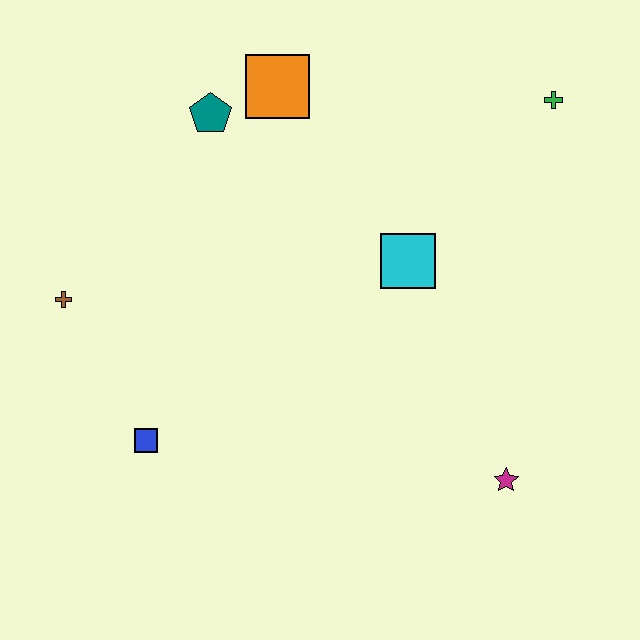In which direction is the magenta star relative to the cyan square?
The magenta star is below the cyan square.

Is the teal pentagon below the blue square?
No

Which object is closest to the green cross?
The cyan square is closest to the green cross.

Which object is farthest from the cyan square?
The brown cross is farthest from the cyan square.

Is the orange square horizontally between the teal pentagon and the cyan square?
Yes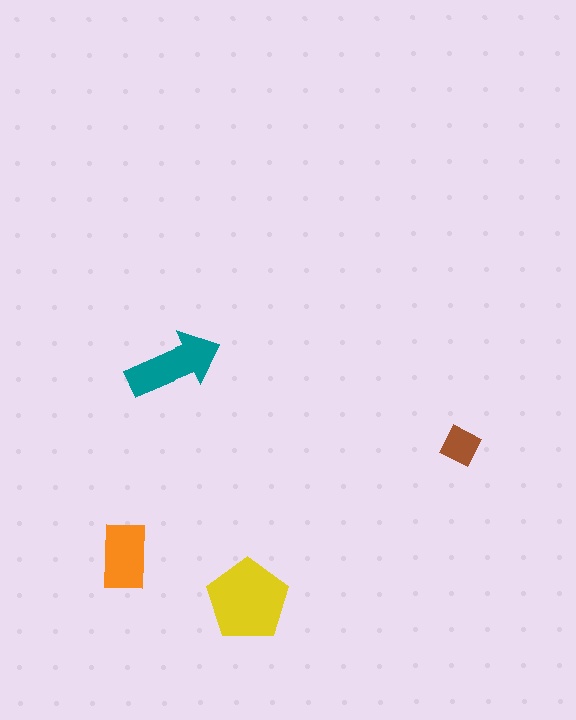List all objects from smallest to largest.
The brown diamond, the orange rectangle, the teal arrow, the yellow pentagon.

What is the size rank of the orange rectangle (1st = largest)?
3rd.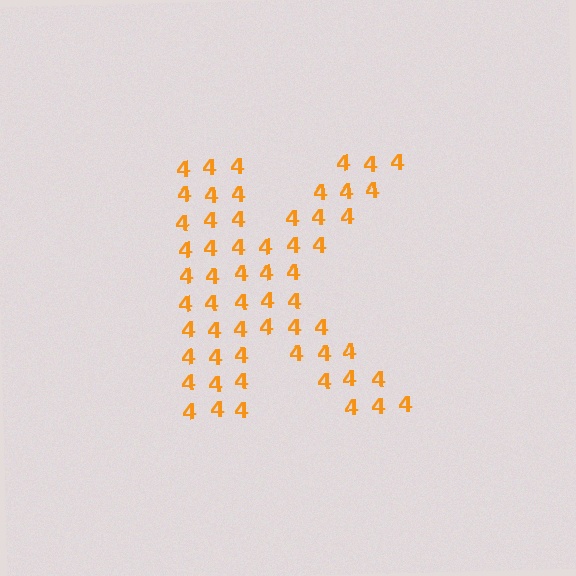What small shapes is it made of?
It is made of small digit 4's.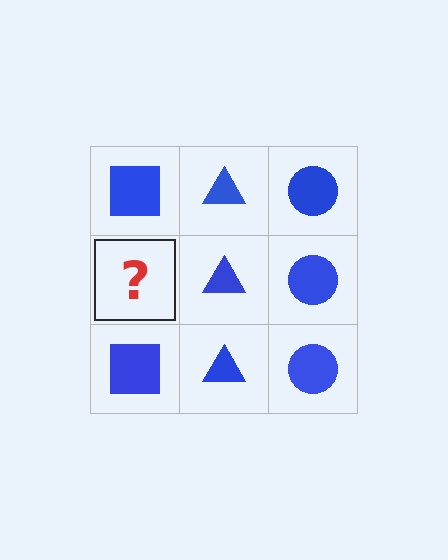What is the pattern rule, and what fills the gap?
The rule is that each column has a consistent shape. The gap should be filled with a blue square.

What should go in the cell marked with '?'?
The missing cell should contain a blue square.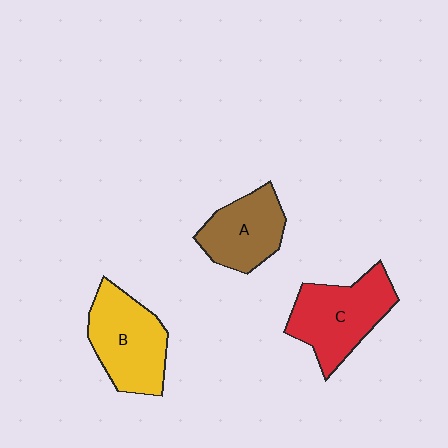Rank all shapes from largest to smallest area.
From largest to smallest: C (red), B (yellow), A (brown).